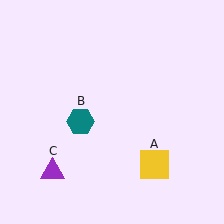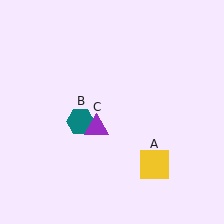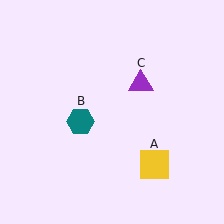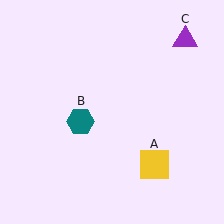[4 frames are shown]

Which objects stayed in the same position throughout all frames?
Yellow square (object A) and teal hexagon (object B) remained stationary.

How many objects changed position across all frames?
1 object changed position: purple triangle (object C).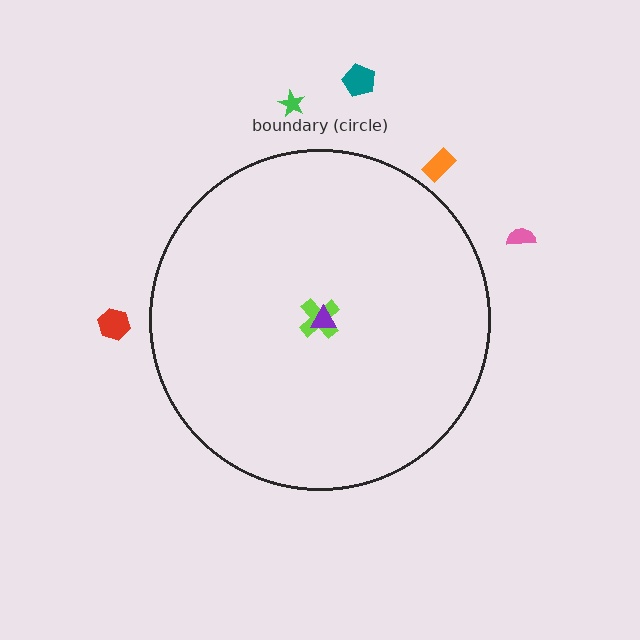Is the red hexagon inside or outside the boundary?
Outside.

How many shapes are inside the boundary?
2 inside, 5 outside.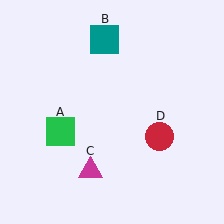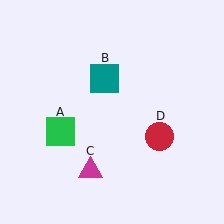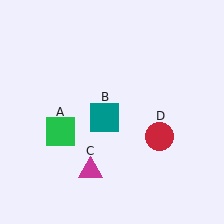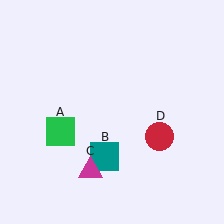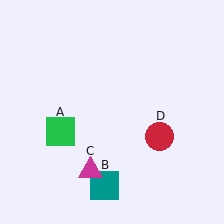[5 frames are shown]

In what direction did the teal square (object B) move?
The teal square (object B) moved down.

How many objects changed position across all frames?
1 object changed position: teal square (object B).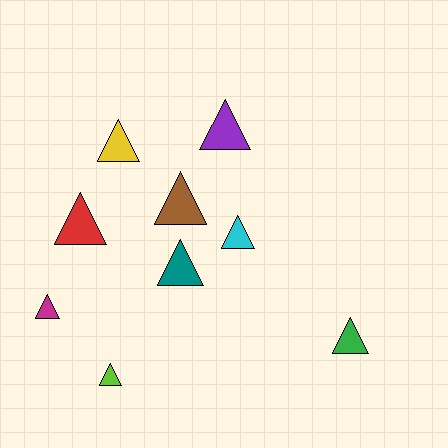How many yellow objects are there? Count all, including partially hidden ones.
There is 1 yellow object.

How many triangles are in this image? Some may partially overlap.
There are 9 triangles.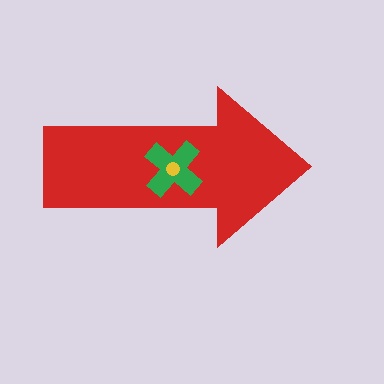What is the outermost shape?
The red arrow.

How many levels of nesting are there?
3.